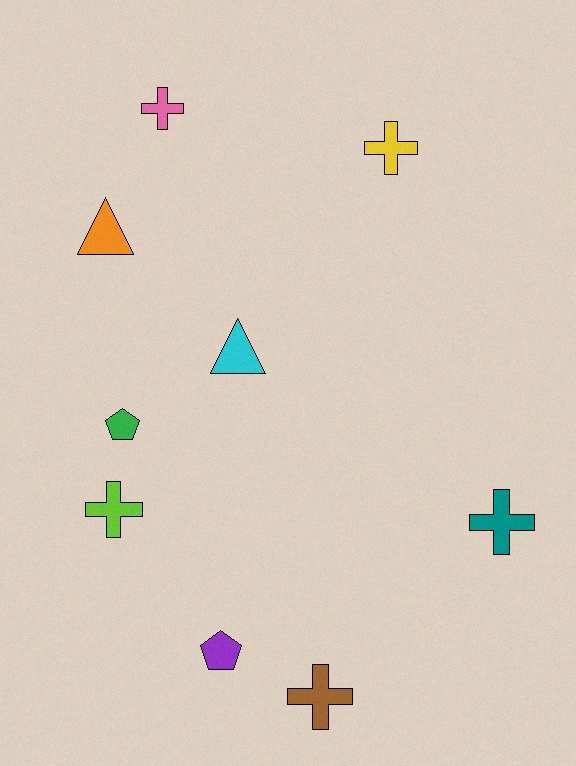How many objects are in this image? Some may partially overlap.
There are 9 objects.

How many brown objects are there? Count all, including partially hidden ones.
There is 1 brown object.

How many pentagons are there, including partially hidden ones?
There are 2 pentagons.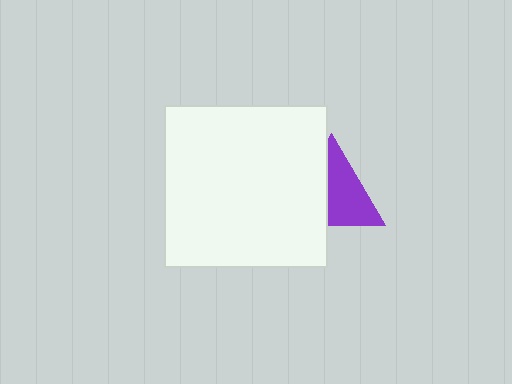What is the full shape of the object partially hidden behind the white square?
The partially hidden object is a purple triangle.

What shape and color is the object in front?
The object in front is a white square.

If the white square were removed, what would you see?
You would see the complete purple triangle.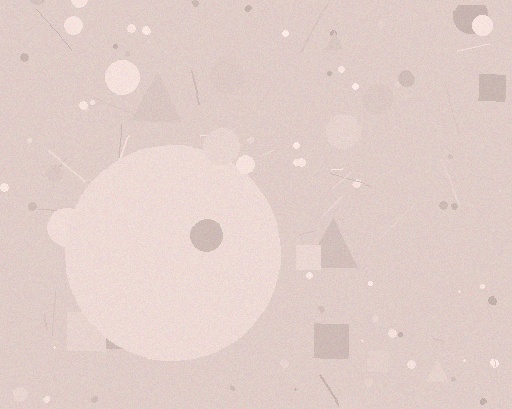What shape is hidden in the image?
A circle is hidden in the image.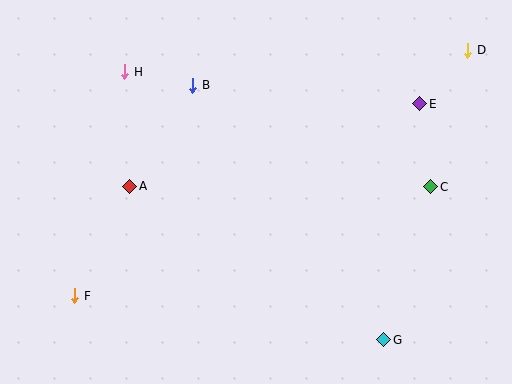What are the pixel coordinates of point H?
Point H is at (125, 72).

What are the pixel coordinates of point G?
Point G is at (384, 340).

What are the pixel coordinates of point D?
Point D is at (468, 50).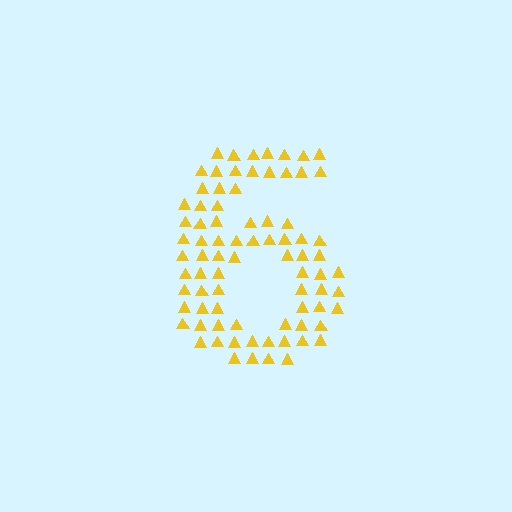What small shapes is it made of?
It is made of small triangles.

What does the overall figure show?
The overall figure shows the digit 6.